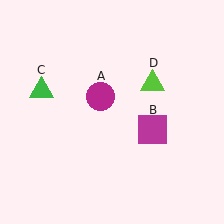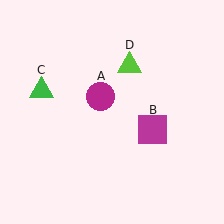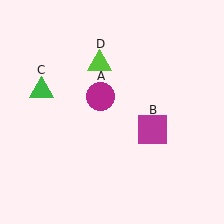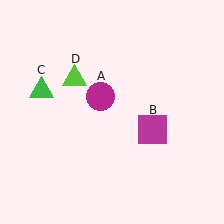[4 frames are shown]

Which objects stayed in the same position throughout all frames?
Magenta circle (object A) and magenta square (object B) and green triangle (object C) remained stationary.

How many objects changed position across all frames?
1 object changed position: lime triangle (object D).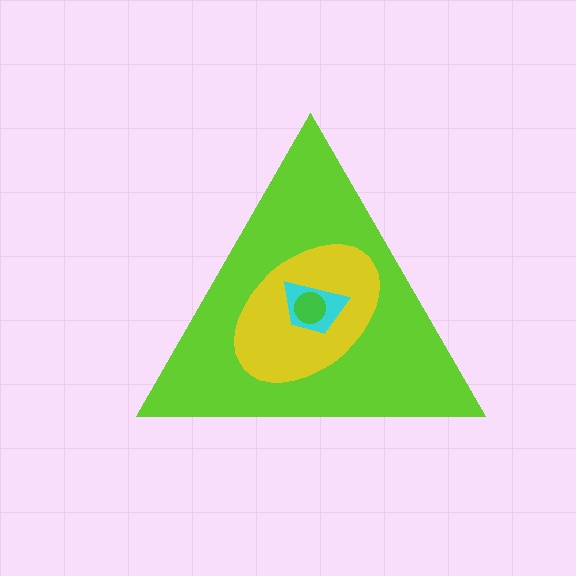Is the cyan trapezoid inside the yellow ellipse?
Yes.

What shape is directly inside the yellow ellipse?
The cyan trapezoid.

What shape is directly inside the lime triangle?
The yellow ellipse.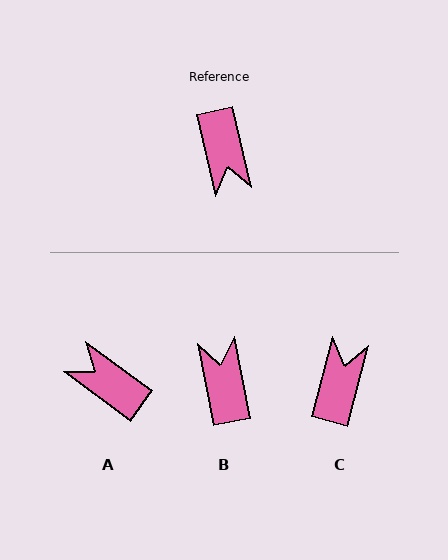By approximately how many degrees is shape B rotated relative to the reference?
Approximately 178 degrees counter-clockwise.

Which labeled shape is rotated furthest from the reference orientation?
B, about 178 degrees away.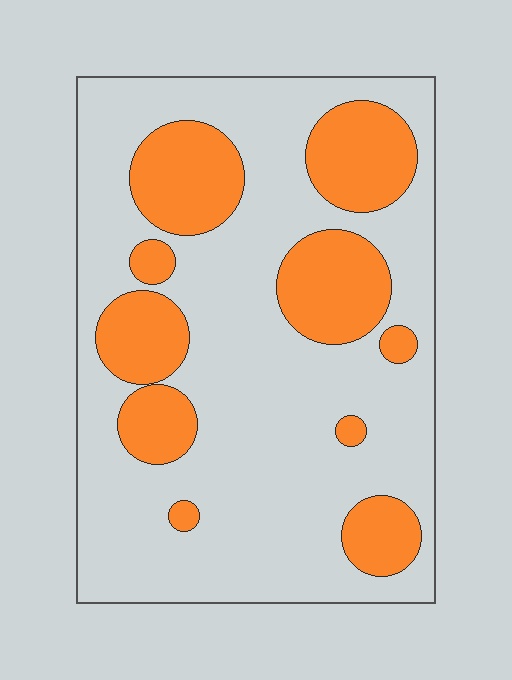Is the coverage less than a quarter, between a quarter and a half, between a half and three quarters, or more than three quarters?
Between a quarter and a half.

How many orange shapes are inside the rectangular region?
10.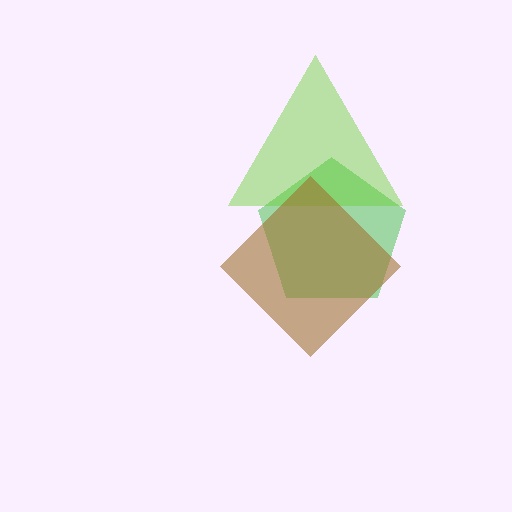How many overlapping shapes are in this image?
There are 3 overlapping shapes in the image.